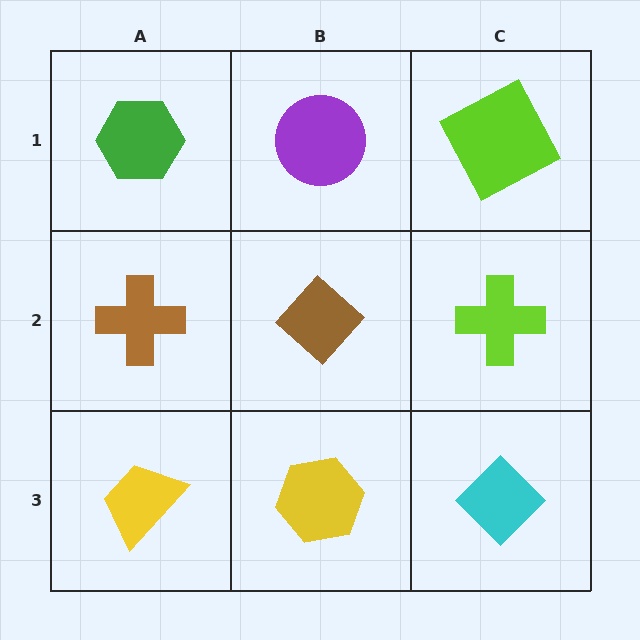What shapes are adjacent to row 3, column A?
A brown cross (row 2, column A), a yellow hexagon (row 3, column B).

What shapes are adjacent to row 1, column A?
A brown cross (row 2, column A), a purple circle (row 1, column B).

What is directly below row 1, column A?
A brown cross.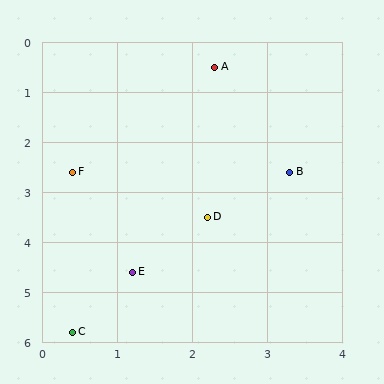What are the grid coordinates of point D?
Point D is at approximately (2.2, 3.5).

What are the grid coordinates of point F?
Point F is at approximately (0.4, 2.6).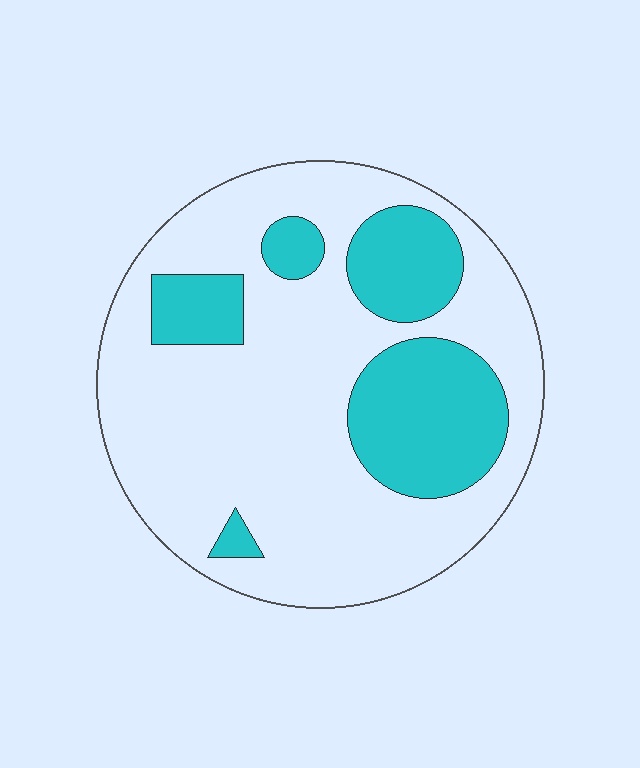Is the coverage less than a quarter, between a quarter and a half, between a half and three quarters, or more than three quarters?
Between a quarter and a half.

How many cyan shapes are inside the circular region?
5.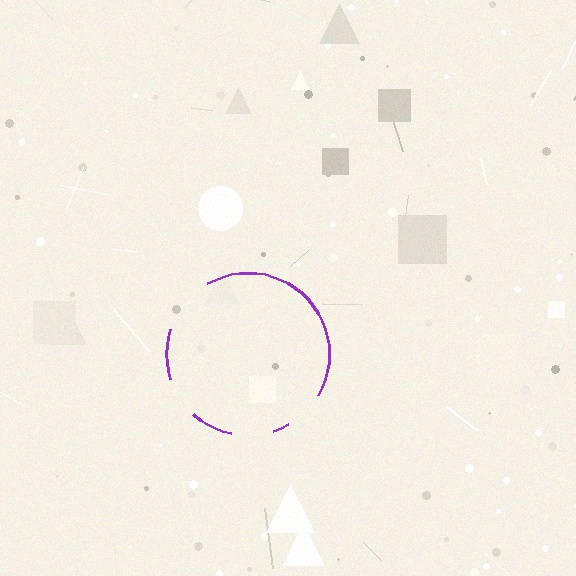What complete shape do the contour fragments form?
The contour fragments form a circle.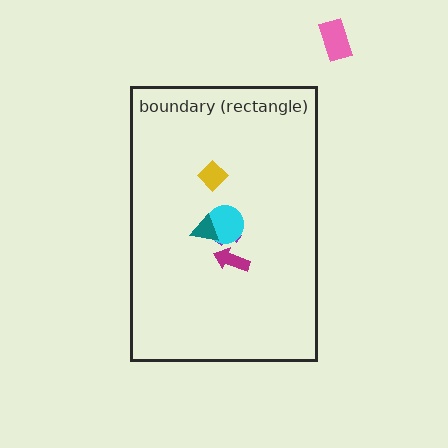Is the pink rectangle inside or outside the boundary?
Outside.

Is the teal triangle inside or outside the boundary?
Inside.